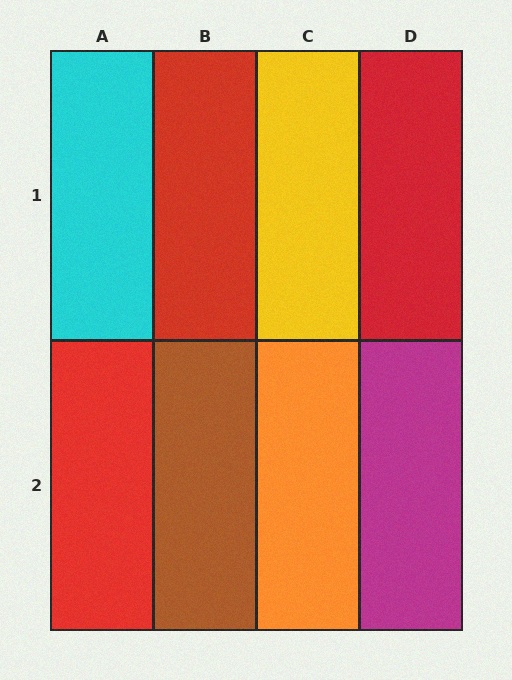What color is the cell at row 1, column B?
Red.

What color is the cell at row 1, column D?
Red.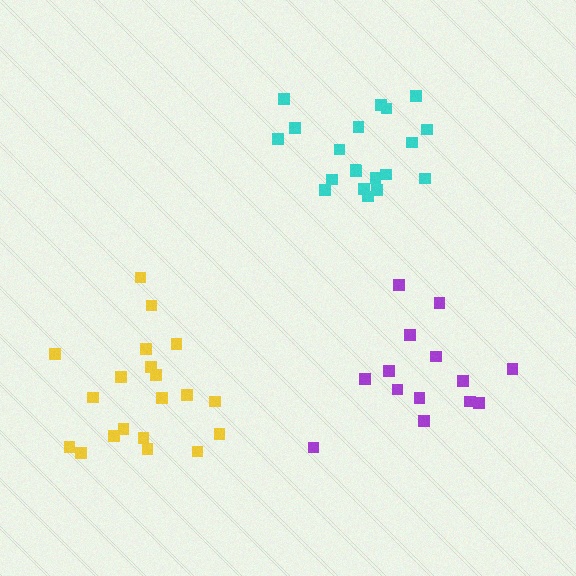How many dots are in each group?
Group 1: 20 dots, Group 2: 14 dots, Group 3: 20 dots (54 total).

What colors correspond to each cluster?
The clusters are colored: cyan, purple, yellow.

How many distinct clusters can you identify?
There are 3 distinct clusters.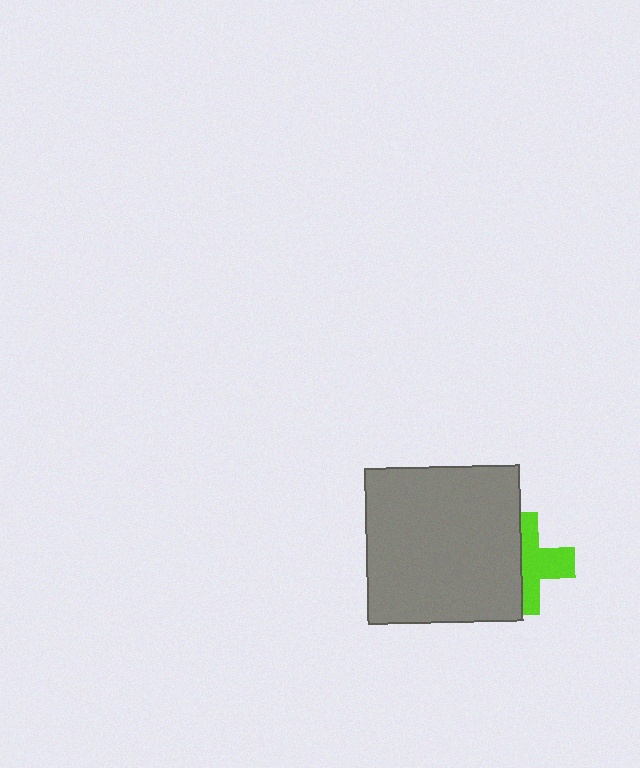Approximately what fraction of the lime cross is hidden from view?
Roughly 46% of the lime cross is hidden behind the gray square.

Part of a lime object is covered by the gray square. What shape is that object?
It is a cross.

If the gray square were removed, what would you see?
You would see the complete lime cross.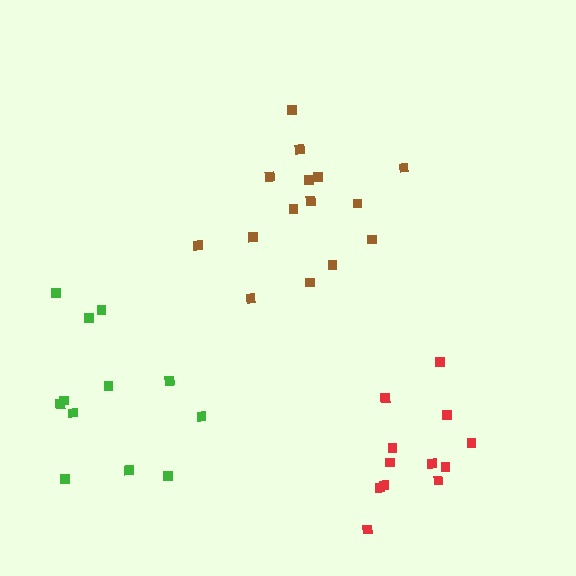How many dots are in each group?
Group 1: 12 dots, Group 2: 12 dots, Group 3: 15 dots (39 total).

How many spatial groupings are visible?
There are 3 spatial groupings.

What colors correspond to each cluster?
The clusters are colored: red, green, brown.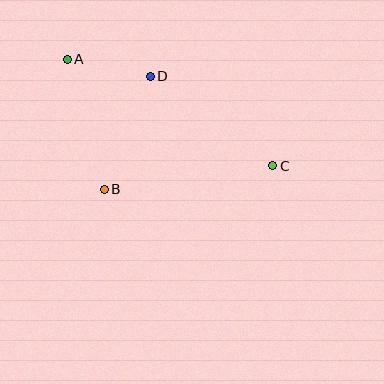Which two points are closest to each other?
Points A and D are closest to each other.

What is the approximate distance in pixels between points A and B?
The distance between A and B is approximately 135 pixels.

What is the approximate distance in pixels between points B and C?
The distance between B and C is approximately 170 pixels.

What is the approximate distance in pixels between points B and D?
The distance between B and D is approximately 122 pixels.